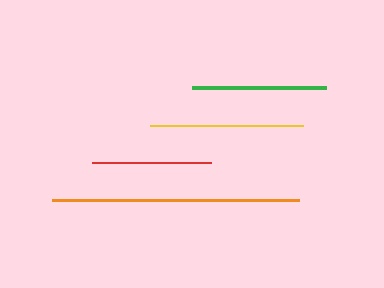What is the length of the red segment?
The red segment is approximately 119 pixels long.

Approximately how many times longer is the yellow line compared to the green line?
The yellow line is approximately 1.1 times the length of the green line.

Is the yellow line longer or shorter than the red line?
The yellow line is longer than the red line.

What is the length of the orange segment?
The orange segment is approximately 247 pixels long.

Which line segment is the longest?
The orange line is the longest at approximately 247 pixels.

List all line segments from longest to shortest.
From longest to shortest: orange, yellow, green, red.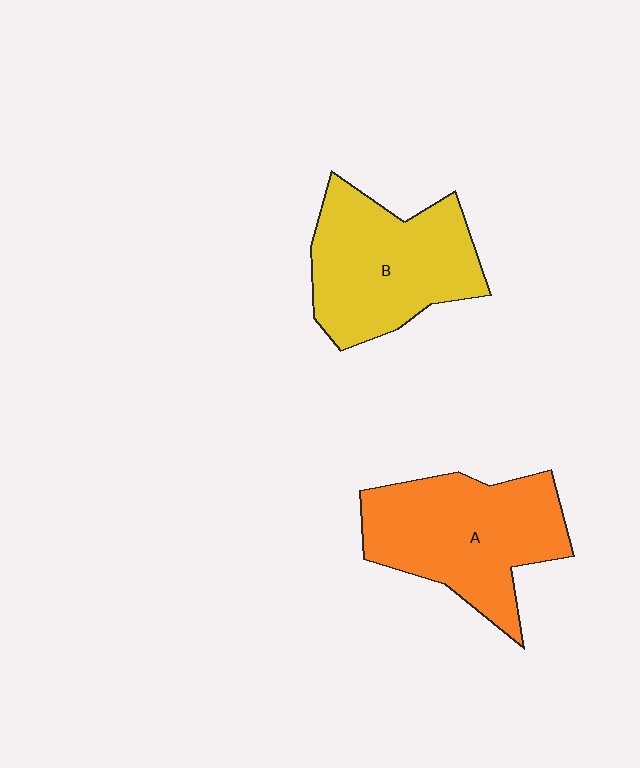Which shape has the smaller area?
Shape B (yellow).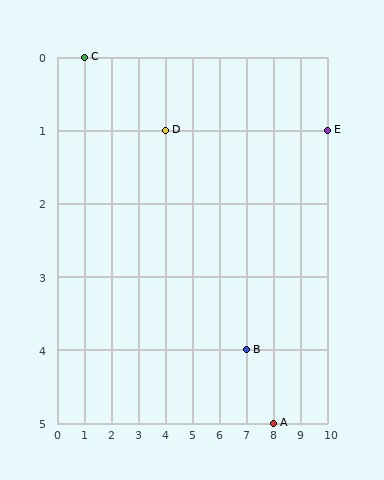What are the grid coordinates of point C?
Point C is at grid coordinates (1, 0).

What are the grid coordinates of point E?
Point E is at grid coordinates (10, 1).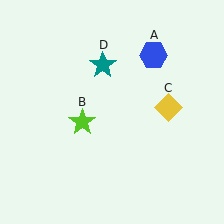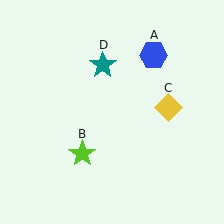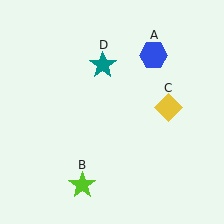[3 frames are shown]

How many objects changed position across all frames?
1 object changed position: lime star (object B).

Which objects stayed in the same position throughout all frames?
Blue hexagon (object A) and yellow diamond (object C) and teal star (object D) remained stationary.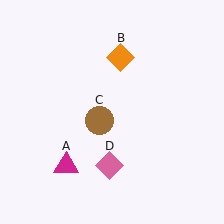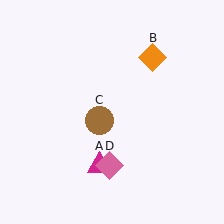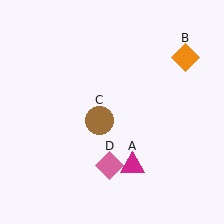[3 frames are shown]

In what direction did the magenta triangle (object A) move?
The magenta triangle (object A) moved right.